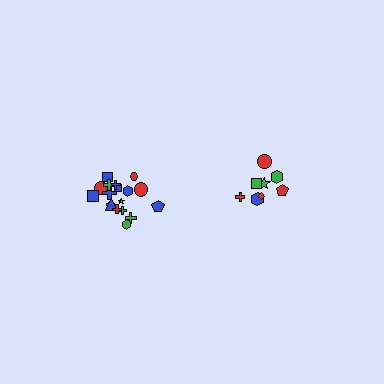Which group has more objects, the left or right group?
The left group.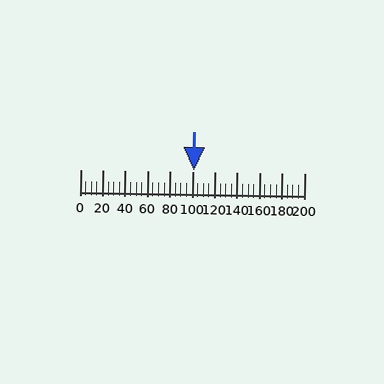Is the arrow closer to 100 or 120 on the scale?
The arrow is closer to 100.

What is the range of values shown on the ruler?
The ruler shows values from 0 to 200.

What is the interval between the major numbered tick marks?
The major tick marks are spaced 20 units apart.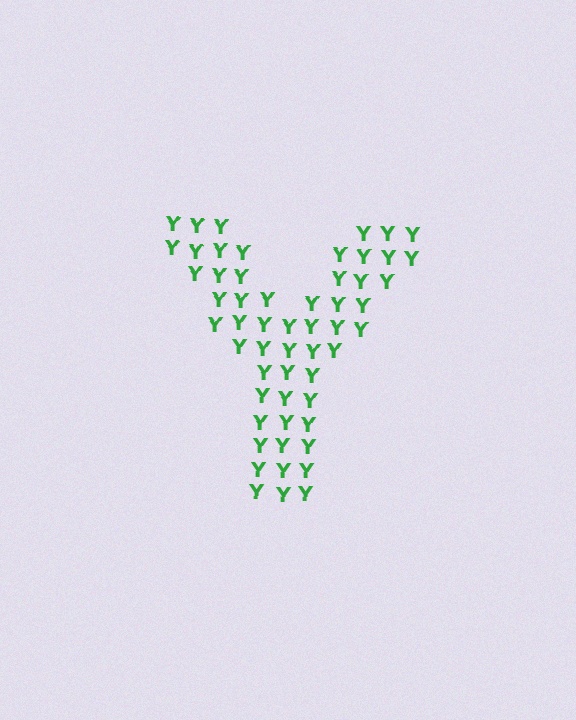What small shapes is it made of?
It is made of small letter Y's.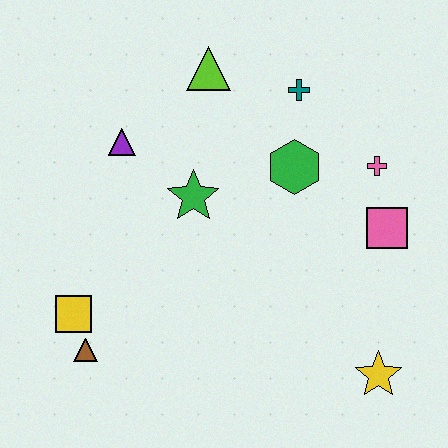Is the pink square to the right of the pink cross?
Yes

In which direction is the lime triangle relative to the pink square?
The lime triangle is to the left of the pink square.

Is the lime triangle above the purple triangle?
Yes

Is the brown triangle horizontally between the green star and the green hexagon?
No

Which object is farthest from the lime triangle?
The yellow star is farthest from the lime triangle.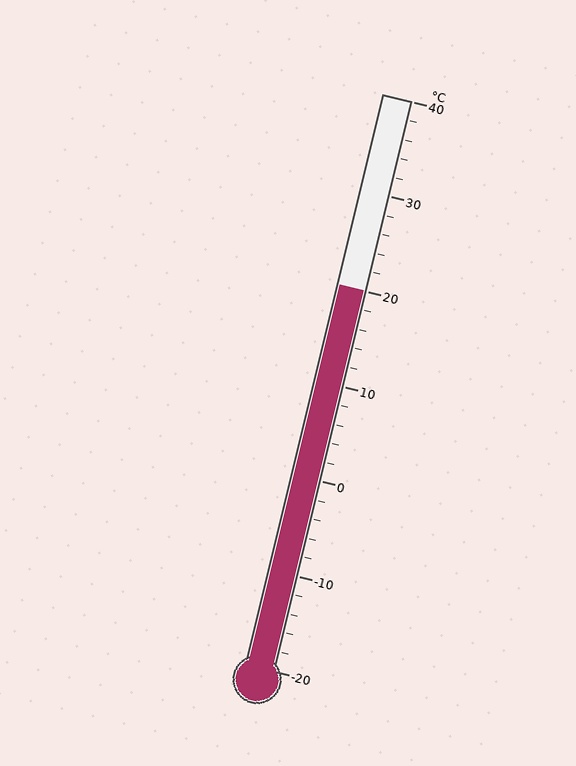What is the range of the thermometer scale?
The thermometer scale ranges from -20°C to 40°C.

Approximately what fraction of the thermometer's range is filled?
The thermometer is filled to approximately 65% of its range.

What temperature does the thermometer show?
The thermometer shows approximately 20°C.